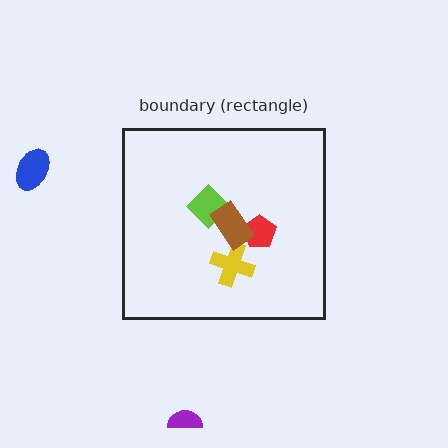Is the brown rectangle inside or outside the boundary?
Inside.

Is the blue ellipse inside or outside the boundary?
Outside.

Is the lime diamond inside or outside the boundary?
Inside.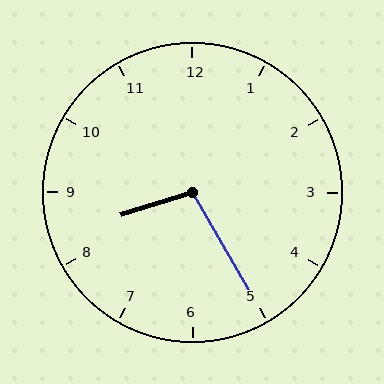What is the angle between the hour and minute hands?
Approximately 102 degrees.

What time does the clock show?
8:25.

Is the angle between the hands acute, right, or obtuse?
It is obtuse.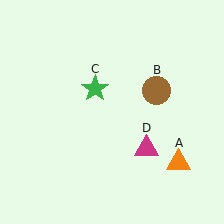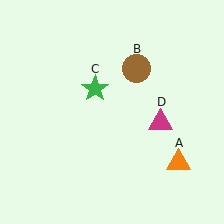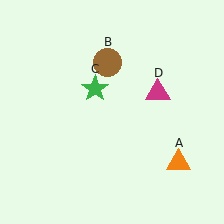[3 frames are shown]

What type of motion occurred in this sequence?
The brown circle (object B), magenta triangle (object D) rotated counterclockwise around the center of the scene.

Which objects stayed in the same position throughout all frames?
Orange triangle (object A) and green star (object C) remained stationary.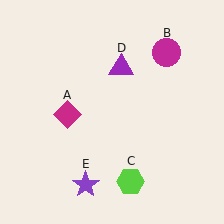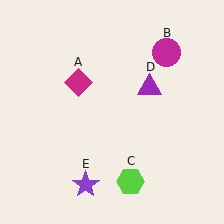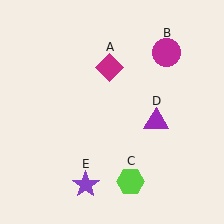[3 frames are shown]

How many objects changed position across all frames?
2 objects changed position: magenta diamond (object A), purple triangle (object D).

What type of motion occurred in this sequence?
The magenta diamond (object A), purple triangle (object D) rotated clockwise around the center of the scene.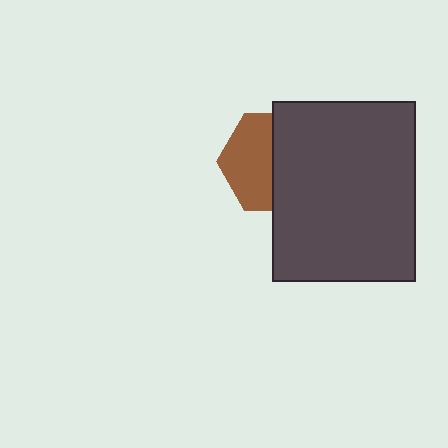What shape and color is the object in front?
The object in front is a dark gray rectangle.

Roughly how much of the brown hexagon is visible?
About half of it is visible (roughly 49%).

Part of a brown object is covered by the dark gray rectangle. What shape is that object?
It is a hexagon.